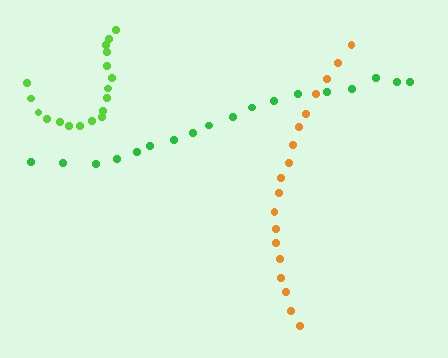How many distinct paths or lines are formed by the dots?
There are 3 distinct paths.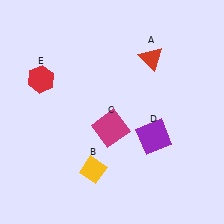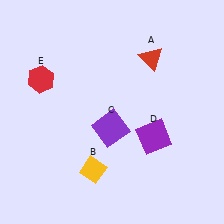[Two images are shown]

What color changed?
The square (C) changed from magenta in Image 1 to purple in Image 2.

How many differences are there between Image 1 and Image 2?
There is 1 difference between the two images.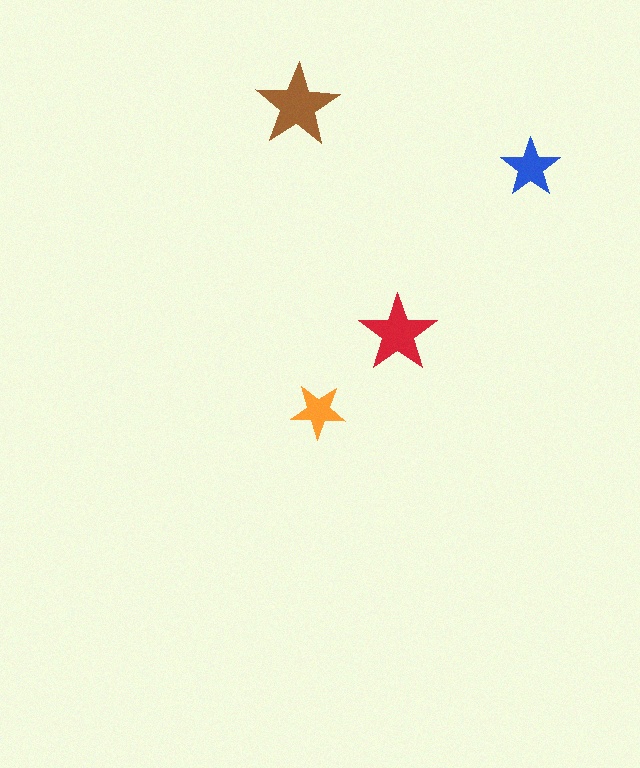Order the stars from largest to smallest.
the brown one, the red one, the blue one, the orange one.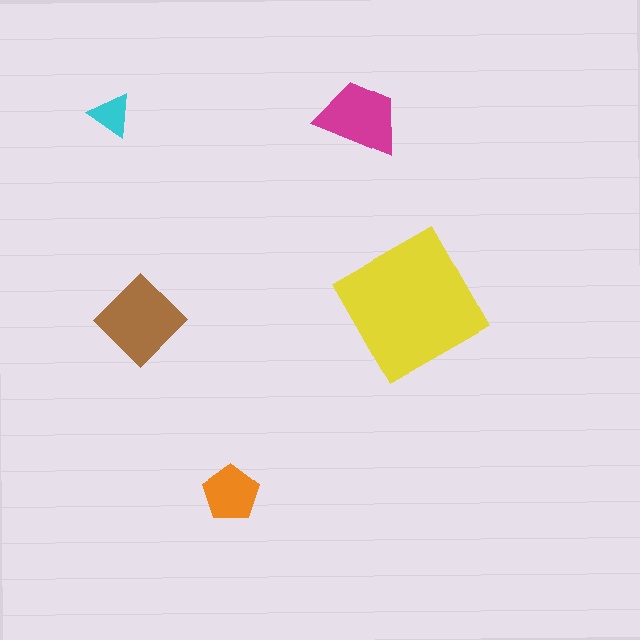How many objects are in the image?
There are 5 objects in the image.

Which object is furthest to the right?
The yellow square is rightmost.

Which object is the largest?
The yellow square.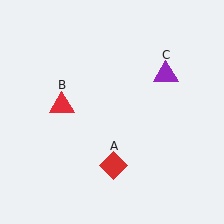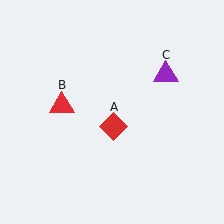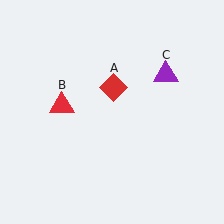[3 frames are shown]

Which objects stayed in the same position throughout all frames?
Red triangle (object B) and purple triangle (object C) remained stationary.